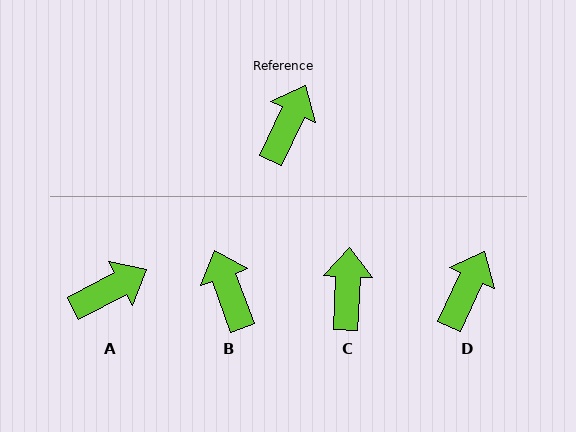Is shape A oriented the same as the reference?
No, it is off by about 37 degrees.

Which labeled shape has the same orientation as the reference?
D.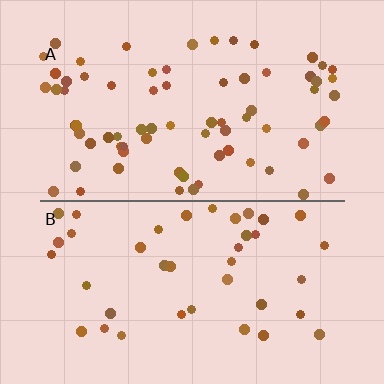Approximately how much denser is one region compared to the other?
Approximately 1.8× — region A over region B.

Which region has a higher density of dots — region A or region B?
A (the top).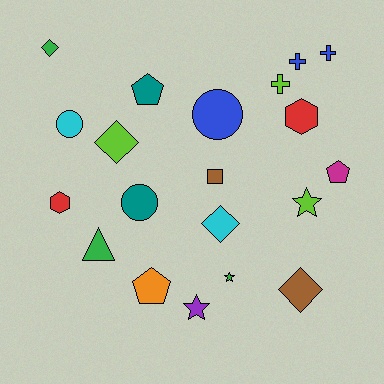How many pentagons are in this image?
There are 3 pentagons.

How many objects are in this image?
There are 20 objects.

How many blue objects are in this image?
There are 3 blue objects.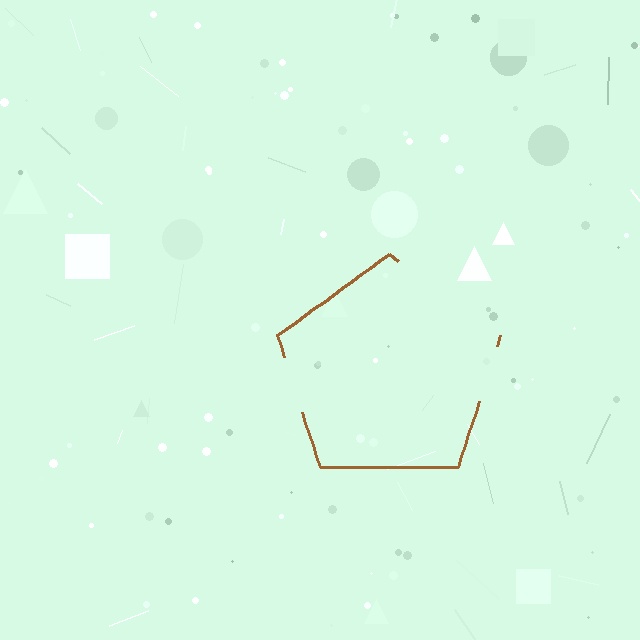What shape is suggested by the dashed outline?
The dashed outline suggests a pentagon.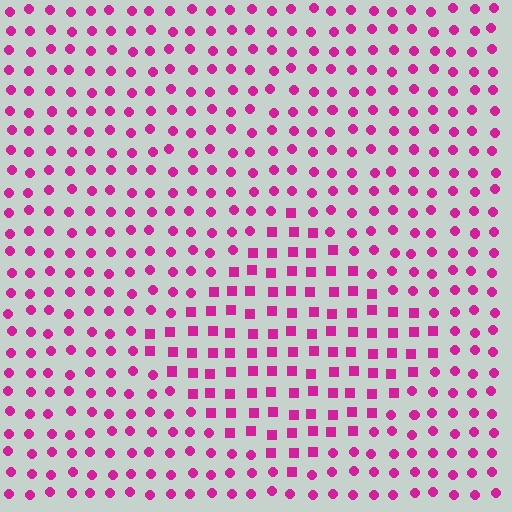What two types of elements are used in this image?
The image uses squares inside the diamond region and circles outside it.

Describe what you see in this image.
The image is filled with small magenta elements arranged in a uniform grid. A diamond-shaped region contains squares, while the surrounding area contains circles. The boundary is defined purely by the change in element shape.